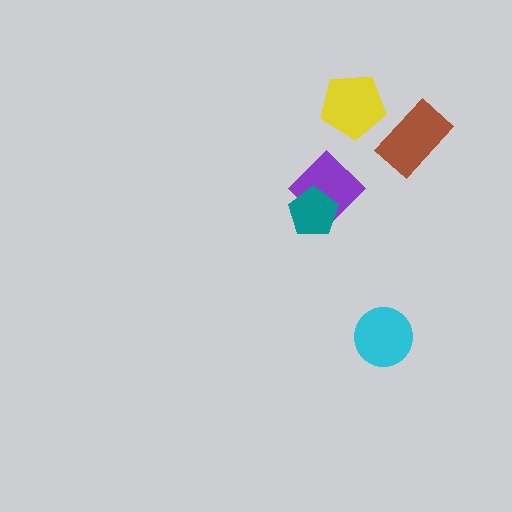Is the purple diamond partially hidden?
Yes, it is partially covered by another shape.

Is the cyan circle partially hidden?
No, no other shape covers it.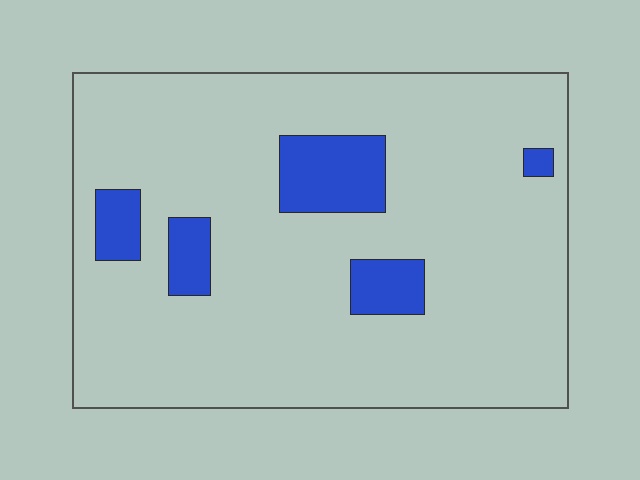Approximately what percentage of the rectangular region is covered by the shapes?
Approximately 10%.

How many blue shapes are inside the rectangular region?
5.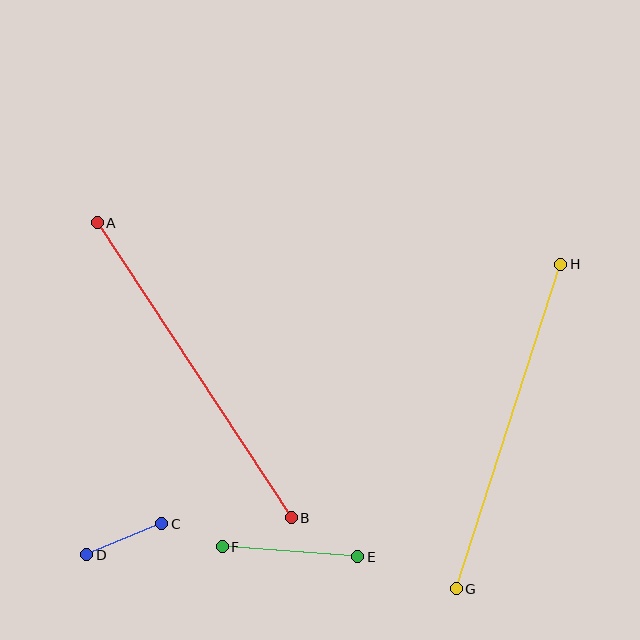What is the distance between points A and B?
The distance is approximately 353 pixels.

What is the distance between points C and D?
The distance is approximately 81 pixels.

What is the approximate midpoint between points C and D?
The midpoint is at approximately (124, 539) pixels.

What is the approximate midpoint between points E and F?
The midpoint is at approximately (290, 552) pixels.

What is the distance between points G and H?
The distance is approximately 341 pixels.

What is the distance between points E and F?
The distance is approximately 136 pixels.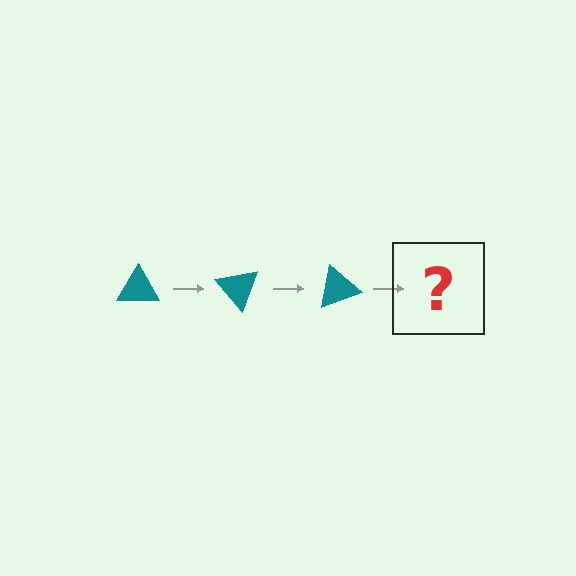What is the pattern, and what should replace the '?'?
The pattern is that the triangle rotates 50 degrees each step. The '?' should be a teal triangle rotated 150 degrees.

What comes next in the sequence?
The next element should be a teal triangle rotated 150 degrees.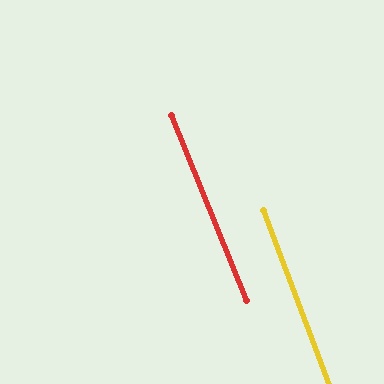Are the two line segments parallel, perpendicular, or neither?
Parallel — their directions differ by only 1.4°.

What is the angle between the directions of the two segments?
Approximately 1 degree.